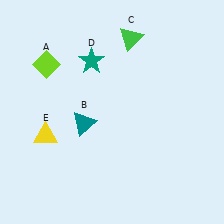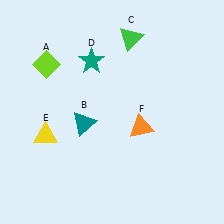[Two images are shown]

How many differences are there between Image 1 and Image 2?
There is 1 difference between the two images.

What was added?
An orange triangle (F) was added in Image 2.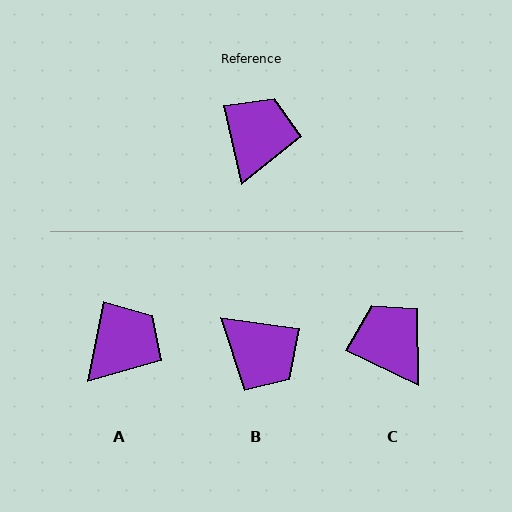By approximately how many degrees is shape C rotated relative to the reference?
Approximately 52 degrees counter-clockwise.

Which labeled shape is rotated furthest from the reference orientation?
B, about 111 degrees away.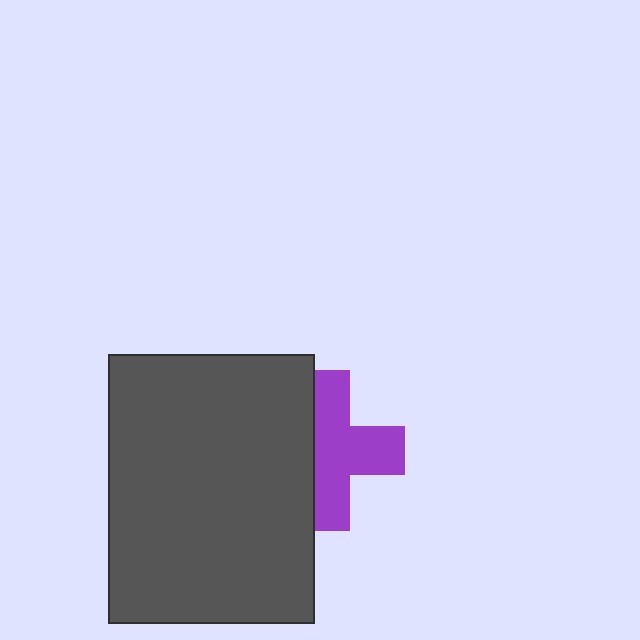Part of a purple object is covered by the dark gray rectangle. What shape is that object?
It is a cross.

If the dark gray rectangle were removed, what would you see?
You would see the complete purple cross.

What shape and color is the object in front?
The object in front is a dark gray rectangle.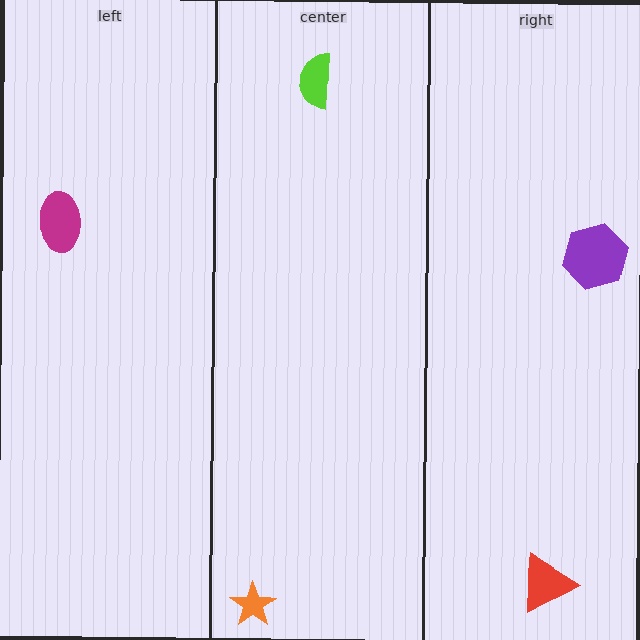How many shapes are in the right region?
2.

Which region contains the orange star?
The center region.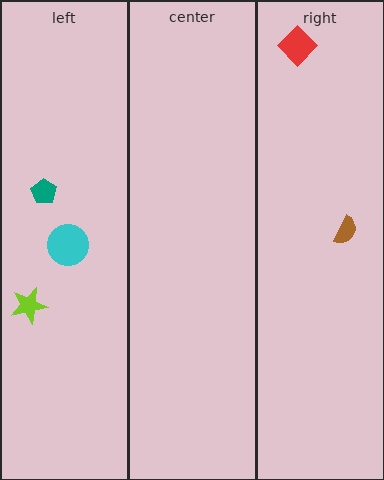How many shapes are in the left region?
3.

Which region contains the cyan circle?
The left region.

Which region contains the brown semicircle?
The right region.